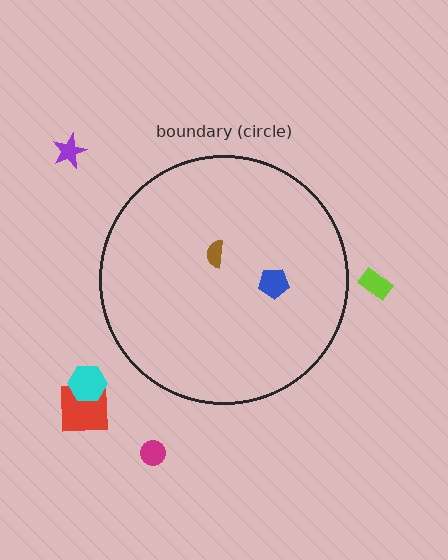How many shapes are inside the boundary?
2 inside, 5 outside.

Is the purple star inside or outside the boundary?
Outside.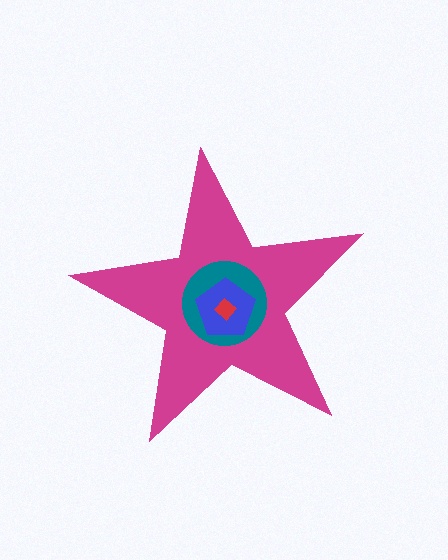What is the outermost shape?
The magenta star.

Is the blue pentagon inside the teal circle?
Yes.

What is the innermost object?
The red diamond.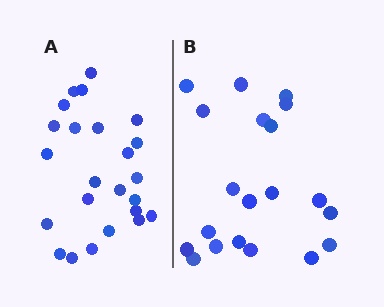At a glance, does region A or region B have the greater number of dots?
Region A (the left region) has more dots.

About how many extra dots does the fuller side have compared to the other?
Region A has about 4 more dots than region B.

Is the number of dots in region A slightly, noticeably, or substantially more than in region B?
Region A has only slightly more — the two regions are fairly close. The ratio is roughly 1.2 to 1.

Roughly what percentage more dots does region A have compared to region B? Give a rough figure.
About 20% more.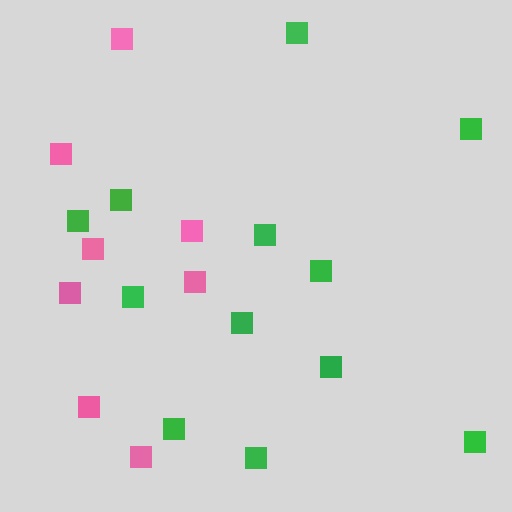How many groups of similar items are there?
There are 2 groups: one group of green squares (12) and one group of pink squares (8).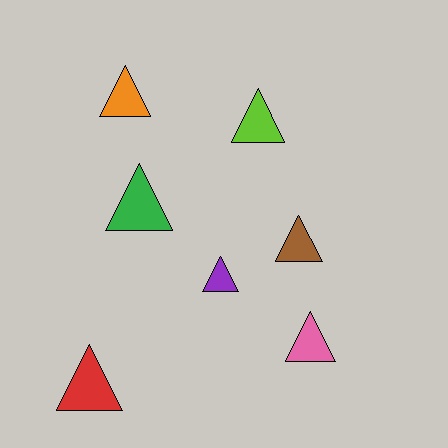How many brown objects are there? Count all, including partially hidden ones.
There is 1 brown object.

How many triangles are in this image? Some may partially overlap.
There are 7 triangles.